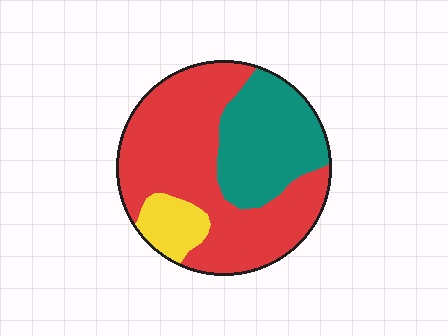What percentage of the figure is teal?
Teal covers 30% of the figure.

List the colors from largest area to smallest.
From largest to smallest: red, teal, yellow.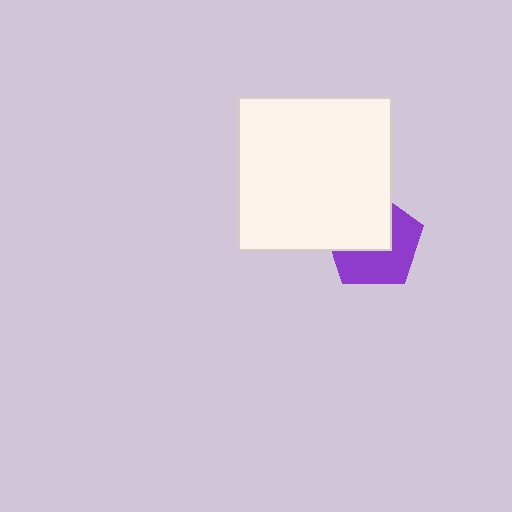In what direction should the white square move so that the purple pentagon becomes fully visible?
The white square should move toward the upper-left. That is the shortest direction to clear the overlap and leave the purple pentagon fully visible.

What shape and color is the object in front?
The object in front is a white square.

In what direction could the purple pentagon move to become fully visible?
The purple pentagon could move toward the lower-right. That would shift it out from behind the white square entirely.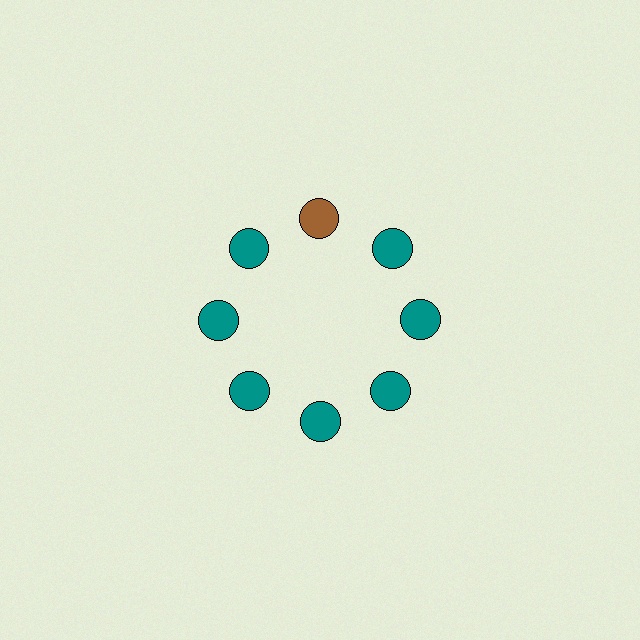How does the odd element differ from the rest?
It has a different color: brown instead of teal.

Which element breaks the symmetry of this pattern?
The brown circle at roughly the 12 o'clock position breaks the symmetry. All other shapes are teal circles.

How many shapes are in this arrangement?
There are 8 shapes arranged in a ring pattern.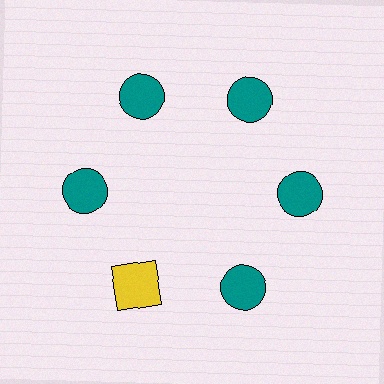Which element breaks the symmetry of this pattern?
The yellow square at roughly the 7 o'clock position breaks the symmetry. All other shapes are teal circles.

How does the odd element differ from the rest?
It differs in both color (yellow instead of teal) and shape (square instead of circle).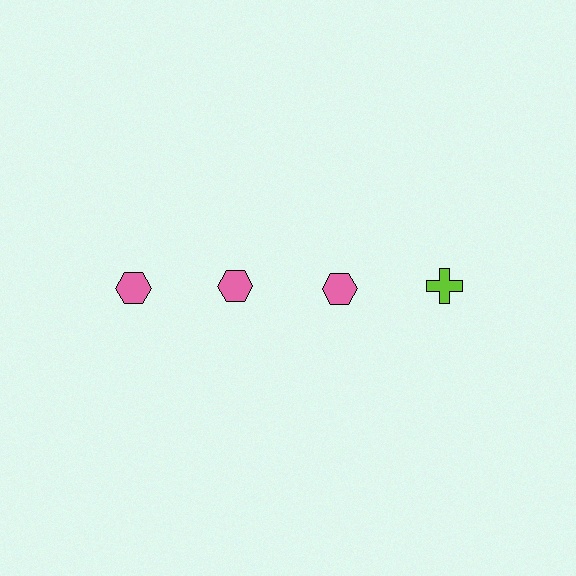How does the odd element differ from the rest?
It differs in both color (lime instead of pink) and shape (cross instead of hexagon).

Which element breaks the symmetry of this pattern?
The lime cross in the top row, second from right column breaks the symmetry. All other shapes are pink hexagons.